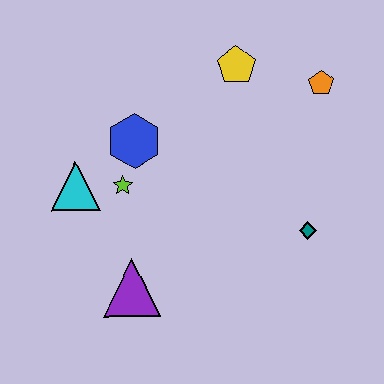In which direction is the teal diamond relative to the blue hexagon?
The teal diamond is to the right of the blue hexagon.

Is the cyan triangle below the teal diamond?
No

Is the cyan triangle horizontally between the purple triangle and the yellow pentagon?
No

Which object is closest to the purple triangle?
The lime star is closest to the purple triangle.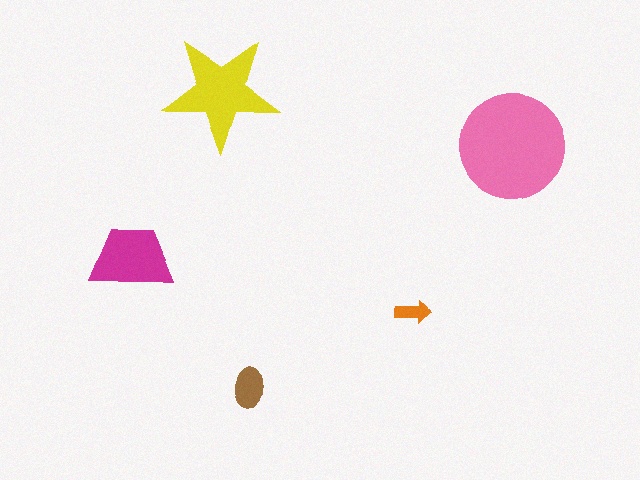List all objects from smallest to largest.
The orange arrow, the brown ellipse, the magenta trapezoid, the yellow star, the pink circle.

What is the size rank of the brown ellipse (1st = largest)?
4th.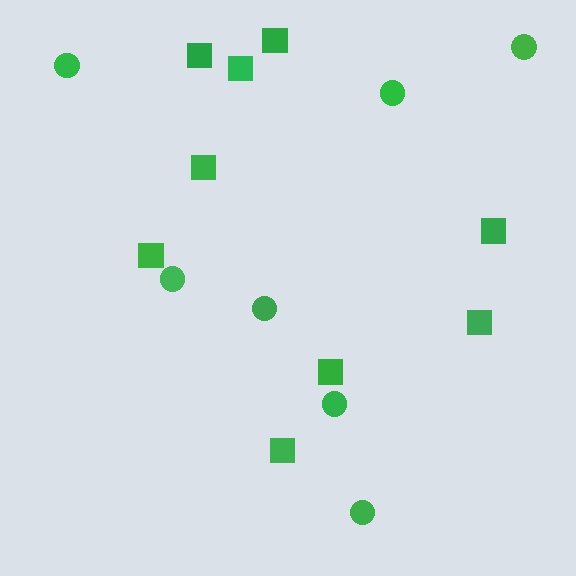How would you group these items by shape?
There are 2 groups: one group of circles (7) and one group of squares (9).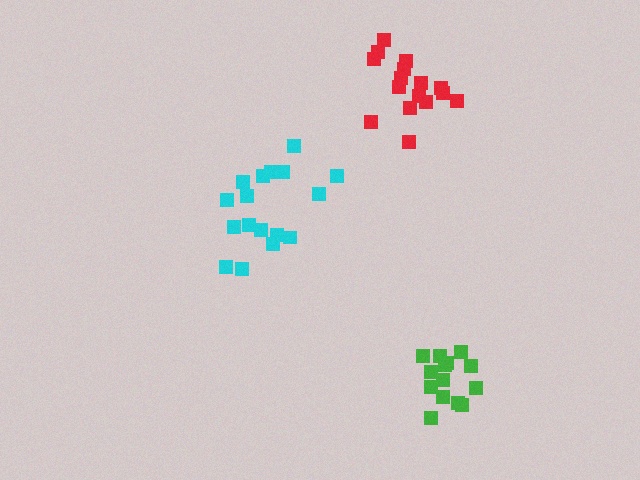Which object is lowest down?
The green cluster is bottommost.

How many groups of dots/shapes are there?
There are 3 groups.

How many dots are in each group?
Group 1: 16 dots, Group 2: 17 dots, Group 3: 14 dots (47 total).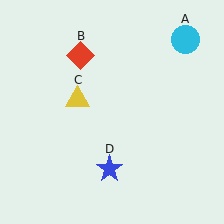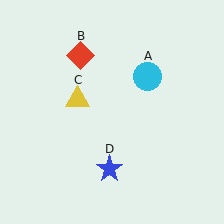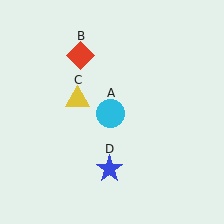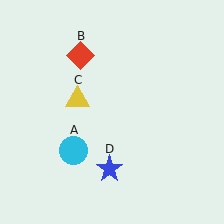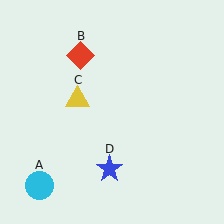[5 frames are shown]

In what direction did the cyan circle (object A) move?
The cyan circle (object A) moved down and to the left.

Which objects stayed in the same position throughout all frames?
Red diamond (object B) and yellow triangle (object C) and blue star (object D) remained stationary.